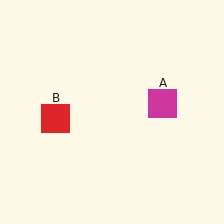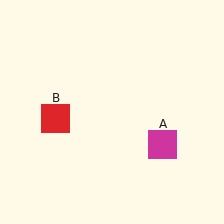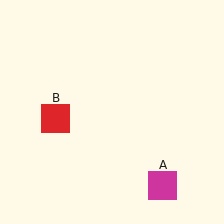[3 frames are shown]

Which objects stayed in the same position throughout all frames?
Red square (object B) remained stationary.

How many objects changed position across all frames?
1 object changed position: magenta square (object A).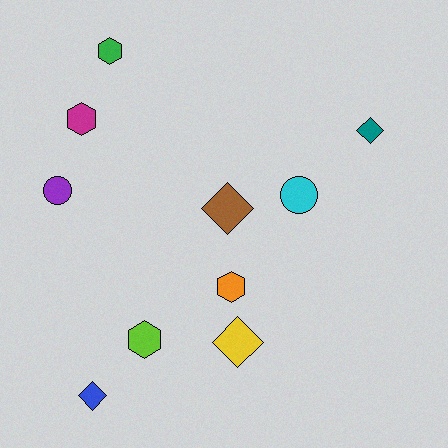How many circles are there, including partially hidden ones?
There are 2 circles.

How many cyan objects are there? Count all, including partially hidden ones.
There is 1 cyan object.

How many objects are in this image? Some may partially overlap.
There are 10 objects.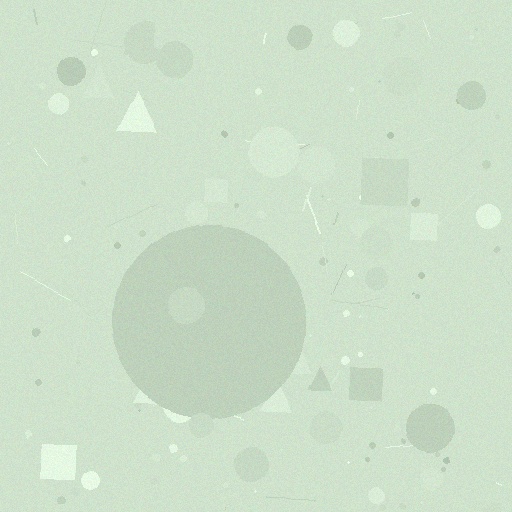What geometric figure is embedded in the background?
A circle is embedded in the background.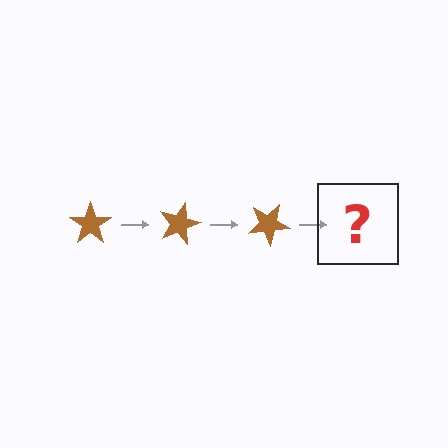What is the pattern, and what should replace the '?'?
The pattern is that the star rotates 15 degrees each step. The '?' should be a brown star rotated 45 degrees.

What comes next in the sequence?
The next element should be a brown star rotated 45 degrees.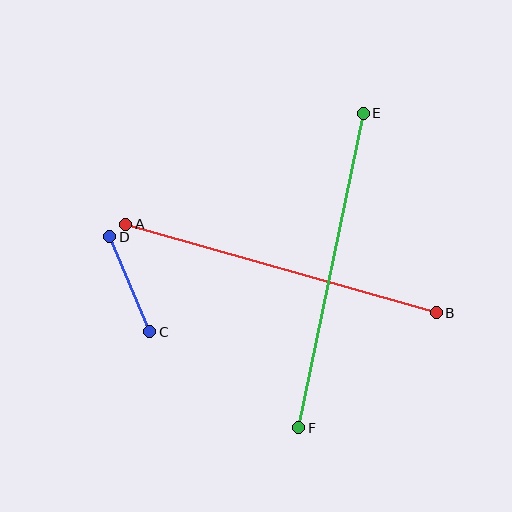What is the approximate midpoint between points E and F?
The midpoint is at approximately (331, 270) pixels.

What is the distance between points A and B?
The distance is approximately 323 pixels.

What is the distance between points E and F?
The distance is approximately 321 pixels.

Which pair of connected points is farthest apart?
Points A and B are farthest apart.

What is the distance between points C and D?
The distance is approximately 103 pixels.